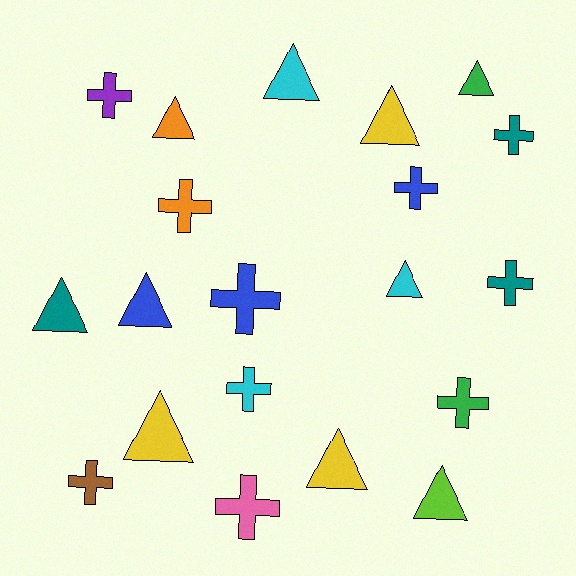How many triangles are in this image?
There are 10 triangles.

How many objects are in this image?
There are 20 objects.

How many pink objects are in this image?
There is 1 pink object.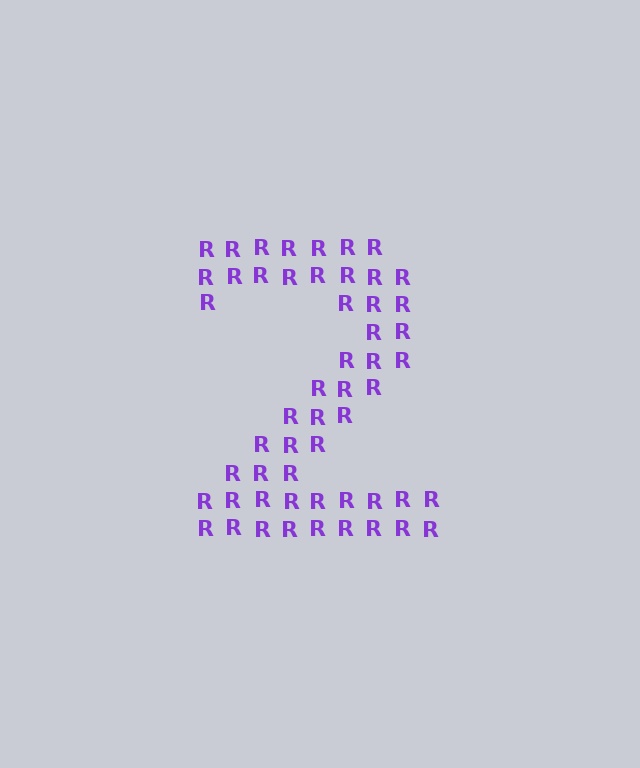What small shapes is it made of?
It is made of small letter R's.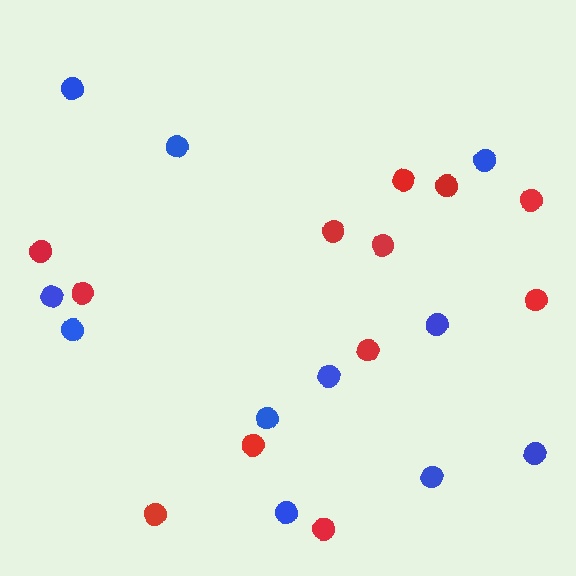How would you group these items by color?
There are 2 groups: one group of red circles (12) and one group of blue circles (11).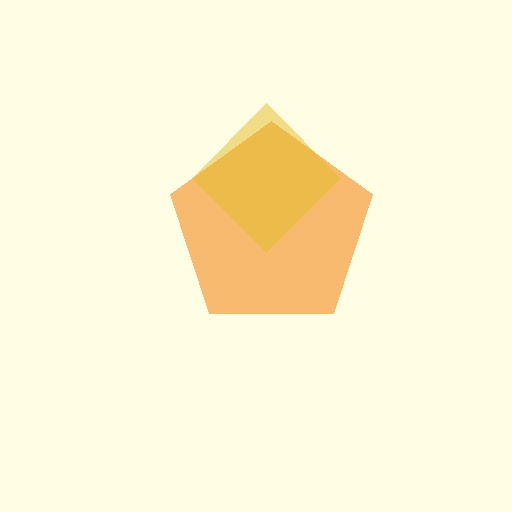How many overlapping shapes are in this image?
There are 2 overlapping shapes in the image.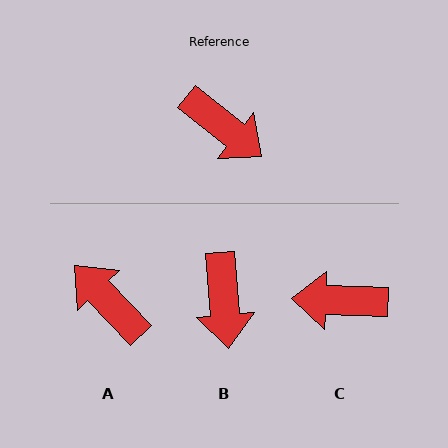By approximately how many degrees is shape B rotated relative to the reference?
Approximately 46 degrees clockwise.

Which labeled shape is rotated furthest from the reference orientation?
A, about 172 degrees away.